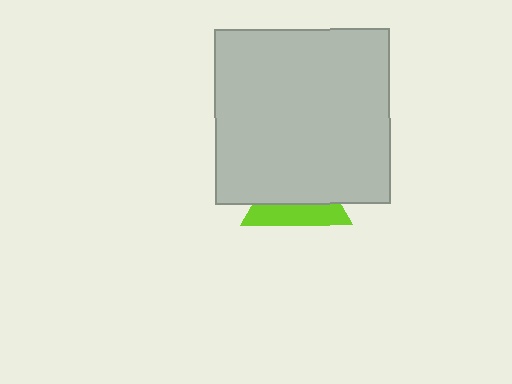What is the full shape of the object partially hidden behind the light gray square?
The partially hidden object is a lime triangle.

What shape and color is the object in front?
The object in front is a light gray square.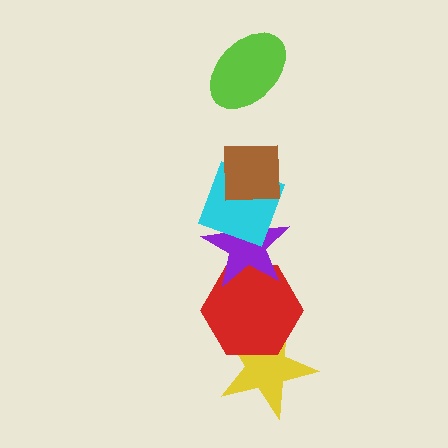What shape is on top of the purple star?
The cyan diamond is on top of the purple star.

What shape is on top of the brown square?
The lime ellipse is on top of the brown square.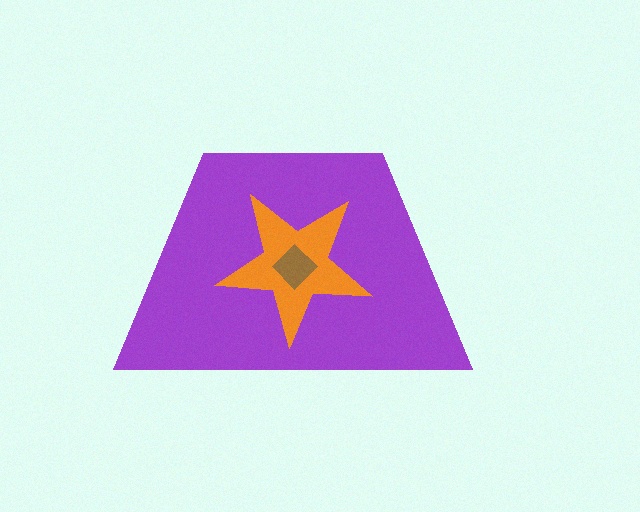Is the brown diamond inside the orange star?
Yes.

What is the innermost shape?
The brown diamond.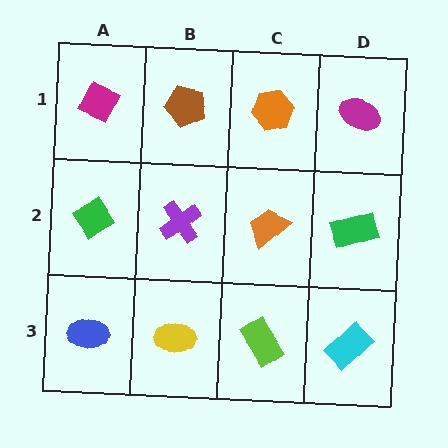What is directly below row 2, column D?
A cyan rectangle.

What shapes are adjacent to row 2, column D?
A magenta ellipse (row 1, column D), a cyan rectangle (row 3, column D), an orange trapezoid (row 2, column C).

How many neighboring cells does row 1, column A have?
2.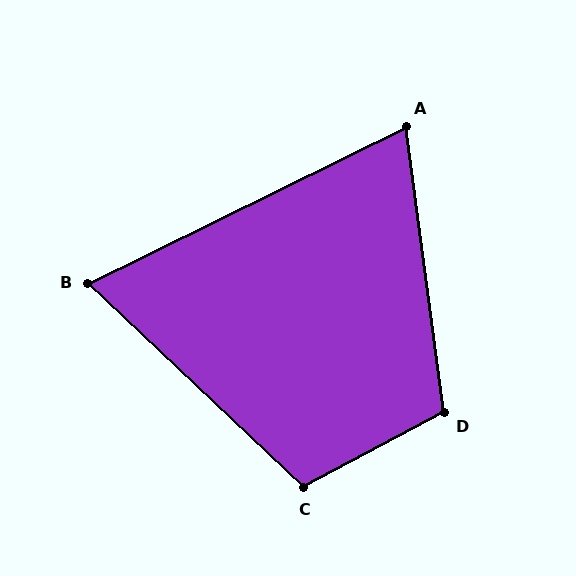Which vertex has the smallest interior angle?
B, at approximately 70 degrees.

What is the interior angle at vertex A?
Approximately 71 degrees (acute).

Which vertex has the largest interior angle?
D, at approximately 110 degrees.